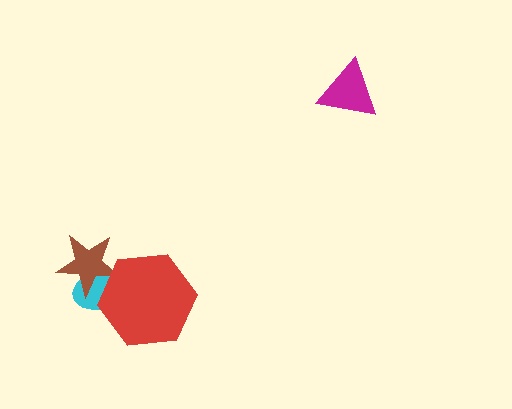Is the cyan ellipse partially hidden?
Yes, it is partially covered by another shape.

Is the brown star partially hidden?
Yes, it is partially covered by another shape.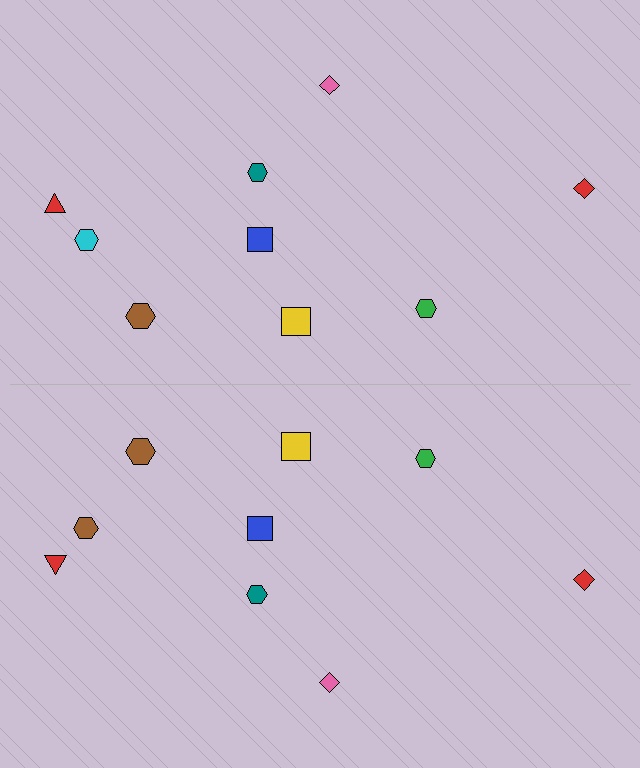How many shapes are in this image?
There are 18 shapes in this image.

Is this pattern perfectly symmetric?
No, the pattern is not perfectly symmetric. The brown hexagon on the bottom side breaks the symmetry — its mirror counterpart is cyan.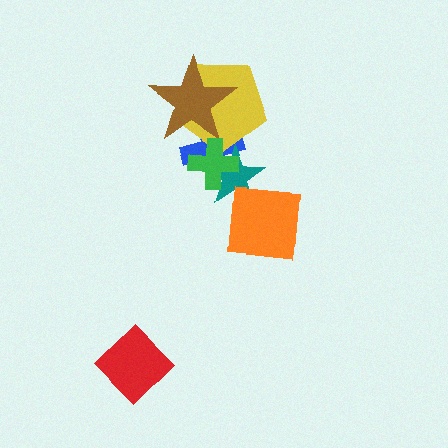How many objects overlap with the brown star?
2 objects overlap with the brown star.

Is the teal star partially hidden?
Yes, it is partially covered by another shape.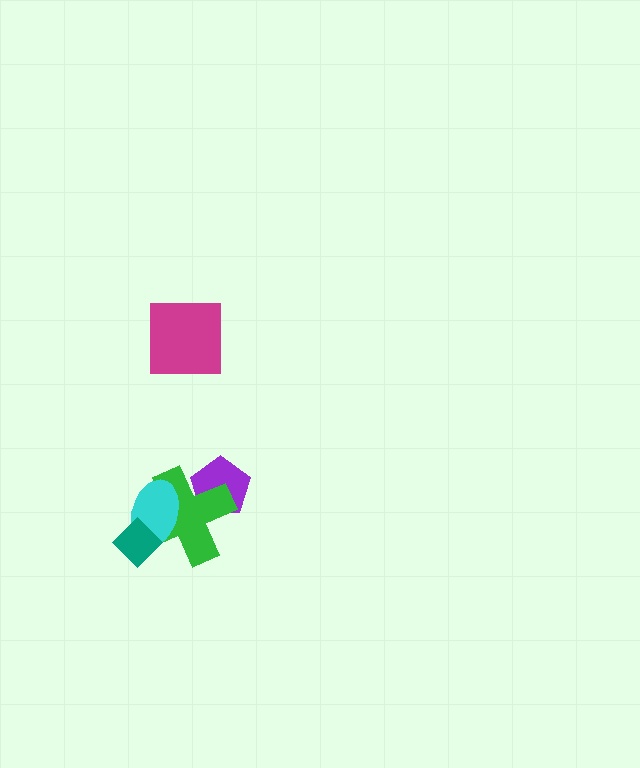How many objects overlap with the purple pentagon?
1 object overlaps with the purple pentagon.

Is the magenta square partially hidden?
No, no other shape covers it.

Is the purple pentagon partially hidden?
Yes, it is partially covered by another shape.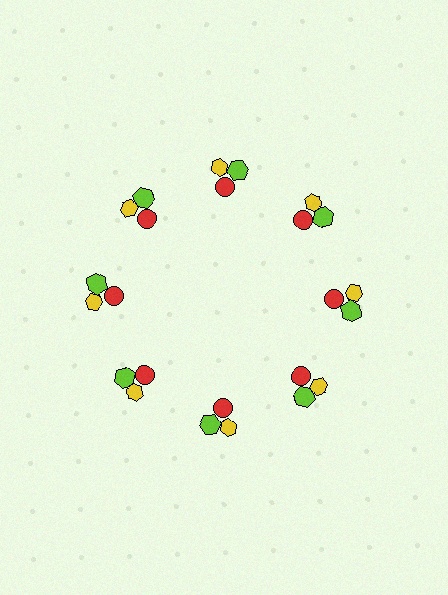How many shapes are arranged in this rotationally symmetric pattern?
There are 24 shapes, arranged in 8 groups of 3.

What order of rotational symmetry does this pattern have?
This pattern has 8-fold rotational symmetry.